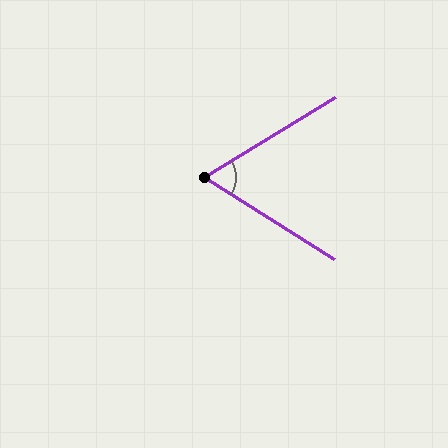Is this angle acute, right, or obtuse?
It is acute.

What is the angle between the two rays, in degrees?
Approximately 63 degrees.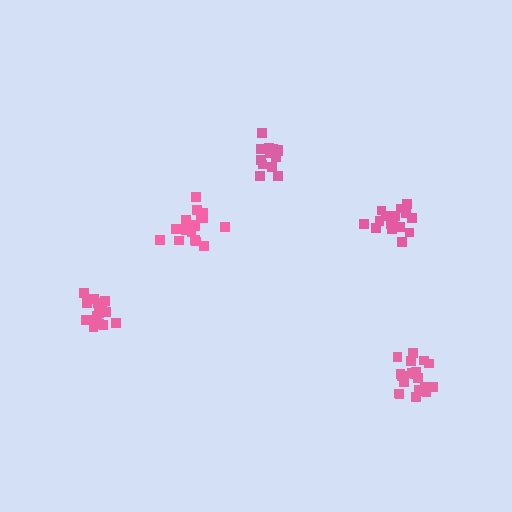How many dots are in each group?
Group 1: 17 dots, Group 2: 15 dots, Group 3: 21 dots, Group 4: 18 dots, Group 5: 17 dots (88 total).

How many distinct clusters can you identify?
There are 5 distinct clusters.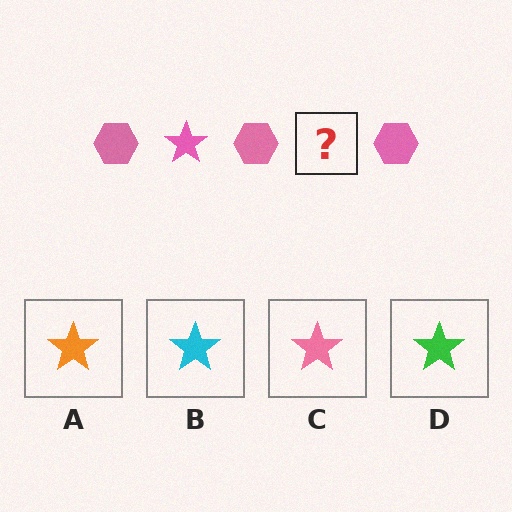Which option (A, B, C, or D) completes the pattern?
C.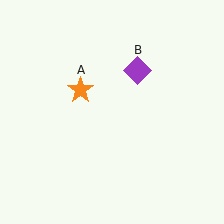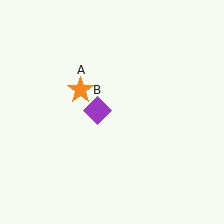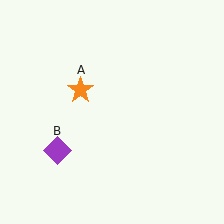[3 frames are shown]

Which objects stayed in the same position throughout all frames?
Orange star (object A) remained stationary.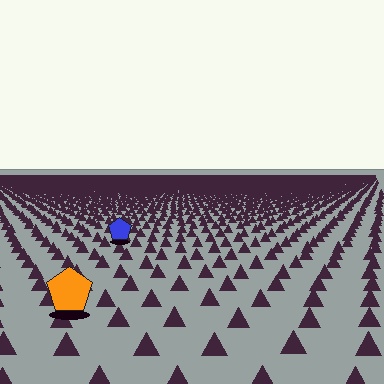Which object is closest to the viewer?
The orange pentagon is closest. The texture marks near it are larger and more spread out.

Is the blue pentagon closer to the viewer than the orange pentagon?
No. The orange pentagon is closer — you can tell from the texture gradient: the ground texture is coarser near it.